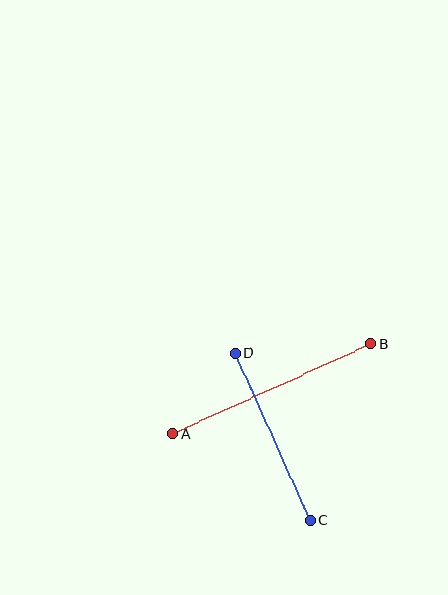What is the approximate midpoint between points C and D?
The midpoint is at approximately (273, 437) pixels.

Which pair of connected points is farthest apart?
Points A and B are farthest apart.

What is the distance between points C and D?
The distance is approximately 184 pixels.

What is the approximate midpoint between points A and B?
The midpoint is at approximately (271, 389) pixels.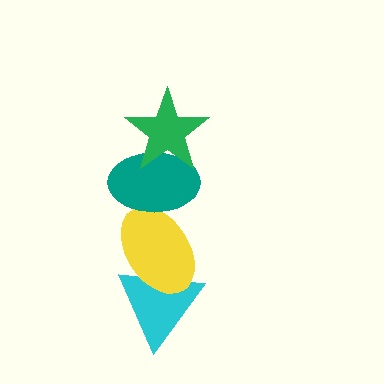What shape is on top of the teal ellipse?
The green star is on top of the teal ellipse.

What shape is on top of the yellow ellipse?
The teal ellipse is on top of the yellow ellipse.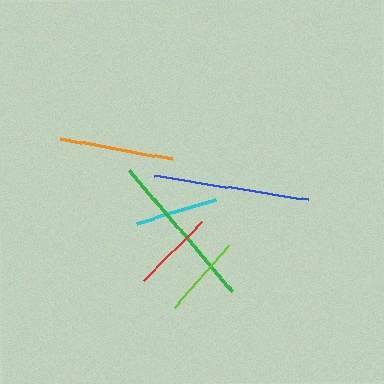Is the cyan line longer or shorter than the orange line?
The orange line is longer than the cyan line.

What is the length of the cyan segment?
The cyan segment is approximately 83 pixels long.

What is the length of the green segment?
The green segment is approximately 160 pixels long.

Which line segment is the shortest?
The red line is the shortest at approximately 82 pixels.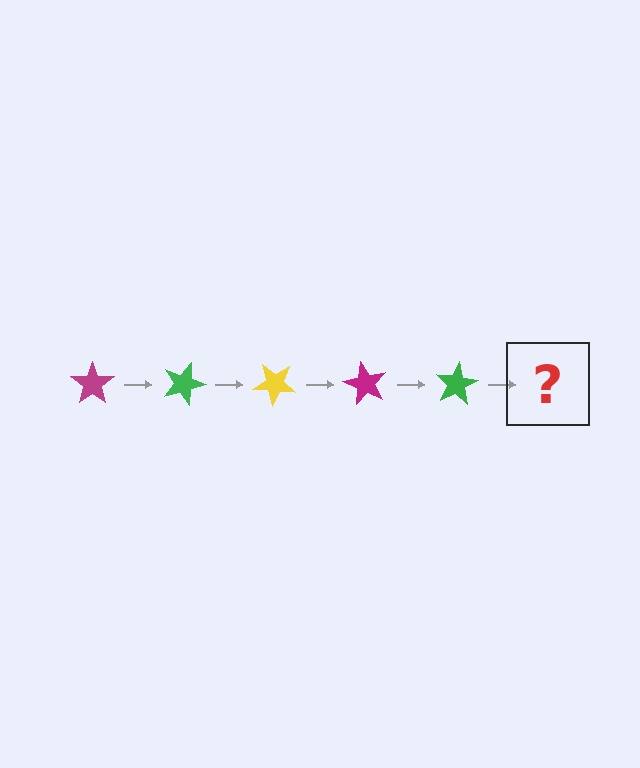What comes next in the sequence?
The next element should be a yellow star, rotated 100 degrees from the start.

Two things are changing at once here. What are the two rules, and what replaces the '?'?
The two rules are that it rotates 20 degrees each step and the color cycles through magenta, green, and yellow. The '?' should be a yellow star, rotated 100 degrees from the start.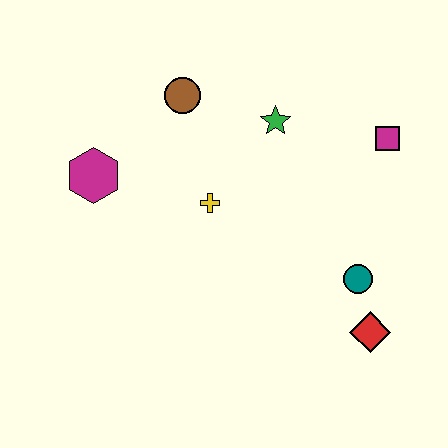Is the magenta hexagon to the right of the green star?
No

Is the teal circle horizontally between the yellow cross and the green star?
No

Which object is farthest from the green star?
The red diamond is farthest from the green star.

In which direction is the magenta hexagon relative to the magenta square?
The magenta hexagon is to the left of the magenta square.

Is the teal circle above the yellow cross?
No